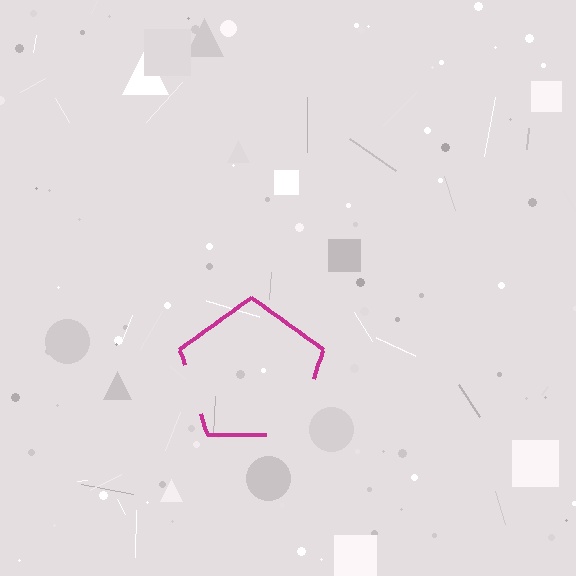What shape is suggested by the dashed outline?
The dashed outline suggests a pentagon.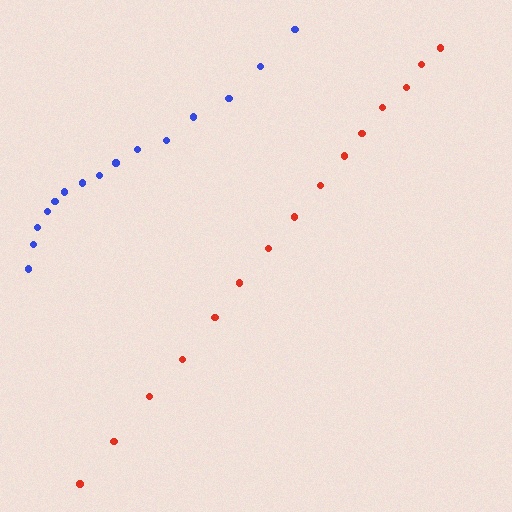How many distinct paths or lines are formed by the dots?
There are 2 distinct paths.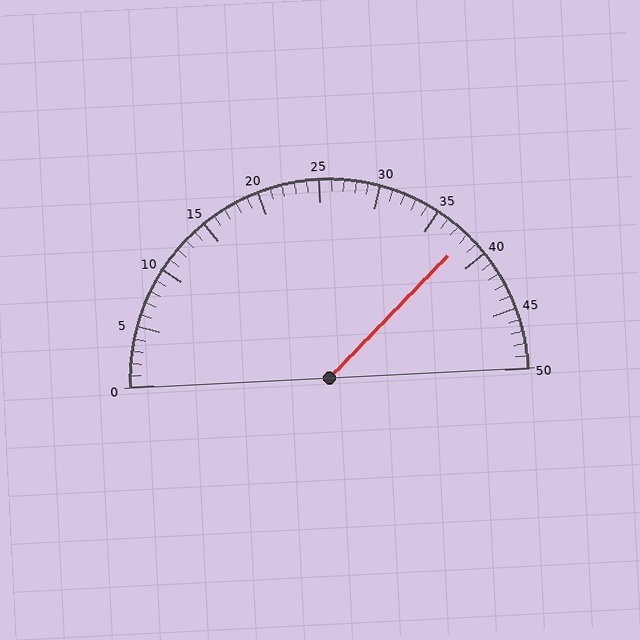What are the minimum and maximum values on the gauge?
The gauge ranges from 0 to 50.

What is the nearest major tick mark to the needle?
The nearest major tick mark is 40.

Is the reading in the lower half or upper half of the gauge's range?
The reading is in the upper half of the range (0 to 50).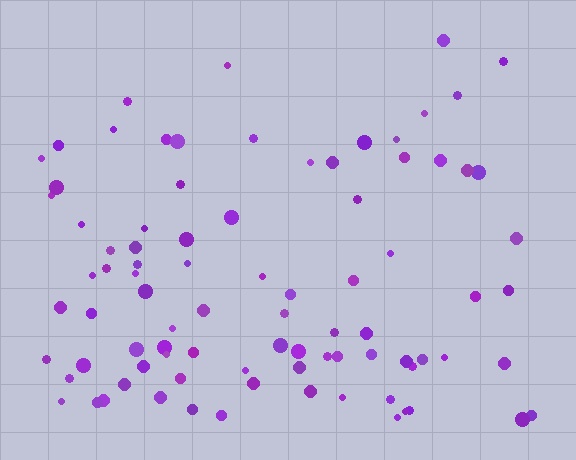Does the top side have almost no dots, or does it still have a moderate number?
Still a moderate number, just noticeably fewer than the bottom.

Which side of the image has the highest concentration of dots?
The bottom.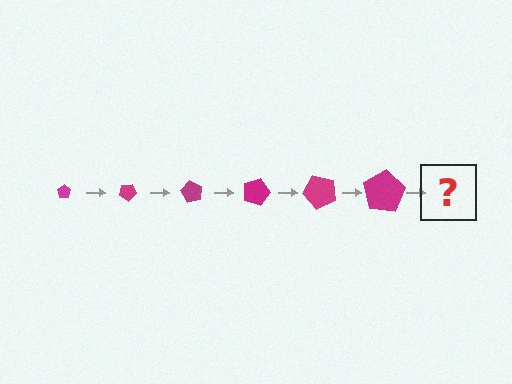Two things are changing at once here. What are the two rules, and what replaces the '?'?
The two rules are that the pentagon grows larger each step and it rotates 30 degrees each step. The '?' should be a pentagon, larger than the previous one and rotated 180 degrees from the start.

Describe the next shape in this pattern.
It should be a pentagon, larger than the previous one and rotated 180 degrees from the start.